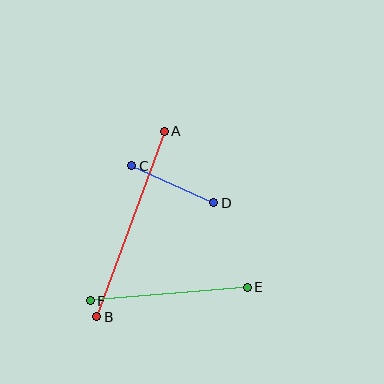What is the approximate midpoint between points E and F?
The midpoint is at approximately (169, 294) pixels.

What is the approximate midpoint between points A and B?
The midpoint is at approximately (131, 224) pixels.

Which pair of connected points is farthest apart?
Points A and B are farthest apart.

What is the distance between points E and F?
The distance is approximately 157 pixels.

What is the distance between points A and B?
The distance is approximately 197 pixels.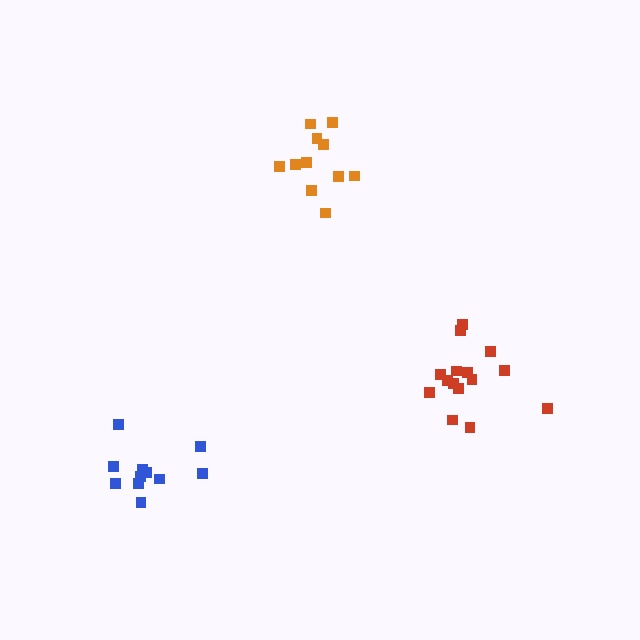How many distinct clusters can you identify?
There are 3 distinct clusters.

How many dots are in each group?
Group 1: 11 dots, Group 2: 15 dots, Group 3: 11 dots (37 total).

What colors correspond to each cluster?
The clusters are colored: orange, red, blue.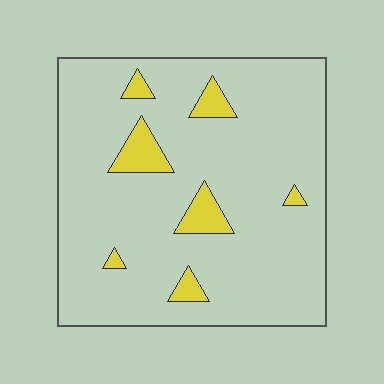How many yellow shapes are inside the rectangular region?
7.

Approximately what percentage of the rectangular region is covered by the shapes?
Approximately 10%.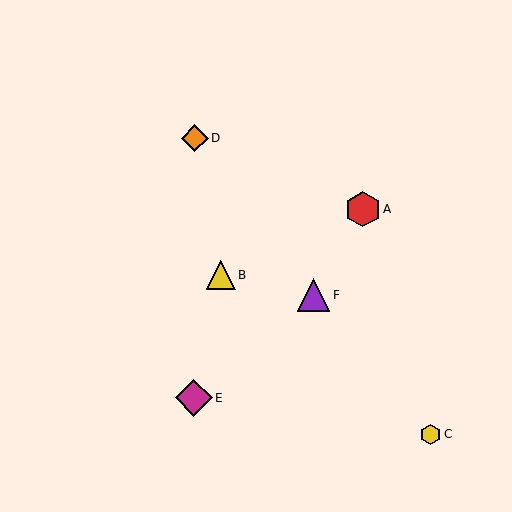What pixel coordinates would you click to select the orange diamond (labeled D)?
Click at (195, 138) to select the orange diamond D.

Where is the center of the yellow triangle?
The center of the yellow triangle is at (221, 275).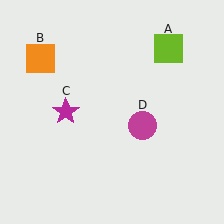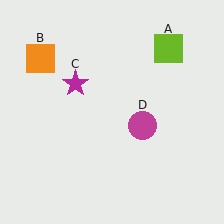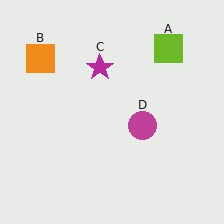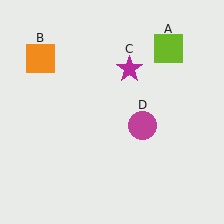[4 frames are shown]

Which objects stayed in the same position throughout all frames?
Lime square (object A) and orange square (object B) and magenta circle (object D) remained stationary.